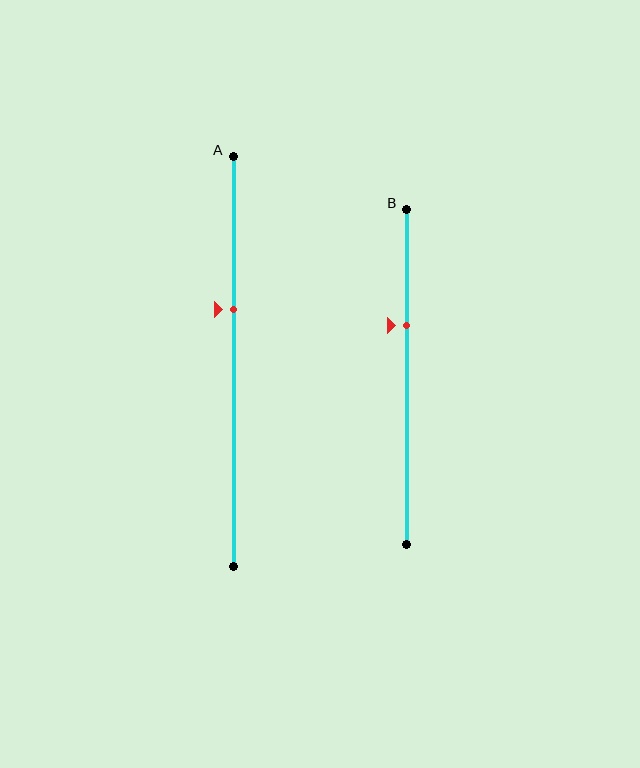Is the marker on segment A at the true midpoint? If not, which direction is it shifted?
No, the marker on segment A is shifted upward by about 13% of the segment length.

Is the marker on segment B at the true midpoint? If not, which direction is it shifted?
No, the marker on segment B is shifted upward by about 16% of the segment length.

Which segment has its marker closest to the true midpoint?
Segment A has its marker closest to the true midpoint.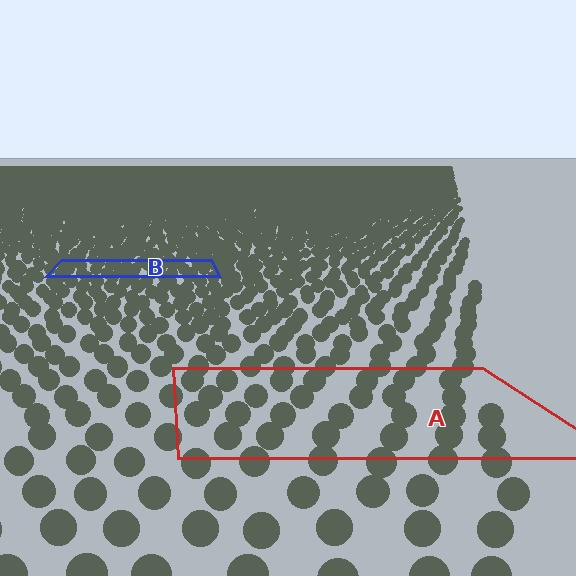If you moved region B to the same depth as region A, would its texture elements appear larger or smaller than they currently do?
They would appear larger. At a closer depth, the same texture elements are projected at a bigger on-screen size.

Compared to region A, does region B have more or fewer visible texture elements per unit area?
Region B has more texture elements per unit area — they are packed more densely because it is farther away.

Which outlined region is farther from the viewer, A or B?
Region B is farther from the viewer — the texture elements inside it appear smaller and more densely packed.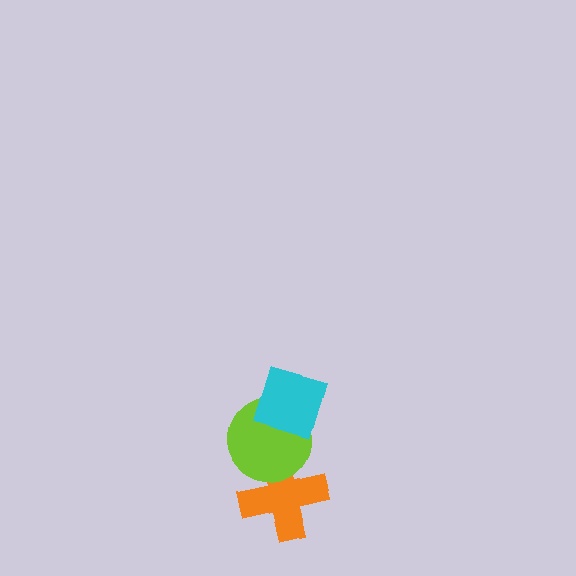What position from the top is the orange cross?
The orange cross is 3rd from the top.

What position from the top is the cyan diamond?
The cyan diamond is 1st from the top.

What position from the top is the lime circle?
The lime circle is 2nd from the top.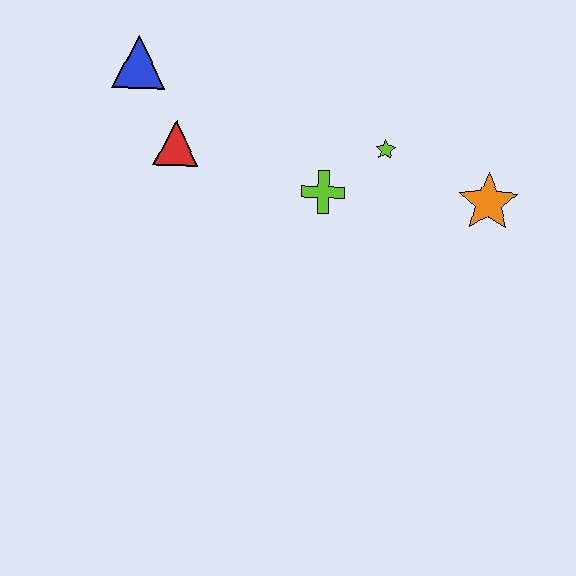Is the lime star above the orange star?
Yes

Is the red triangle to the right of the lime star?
No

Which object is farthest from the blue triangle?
The orange star is farthest from the blue triangle.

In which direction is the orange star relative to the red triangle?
The orange star is to the right of the red triangle.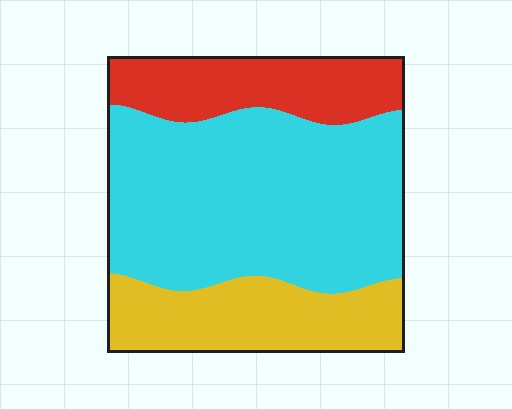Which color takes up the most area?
Cyan, at roughly 55%.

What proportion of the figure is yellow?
Yellow covers roughly 25% of the figure.